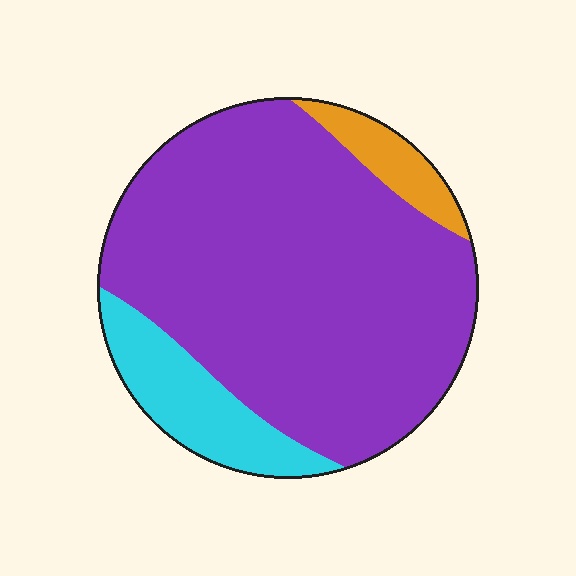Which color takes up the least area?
Orange, at roughly 5%.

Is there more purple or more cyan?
Purple.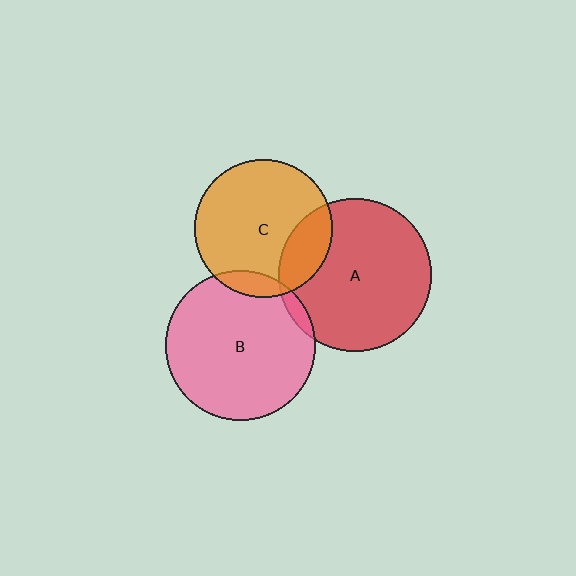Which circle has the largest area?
Circle A (red).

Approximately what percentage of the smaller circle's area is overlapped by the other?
Approximately 5%.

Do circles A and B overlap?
Yes.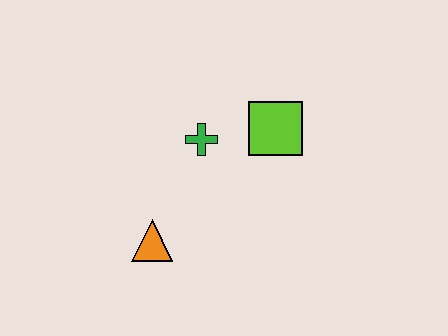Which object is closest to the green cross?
The lime square is closest to the green cross.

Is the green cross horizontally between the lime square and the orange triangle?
Yes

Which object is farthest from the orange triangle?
The lime square is farthest from the orange triangle.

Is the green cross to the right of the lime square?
No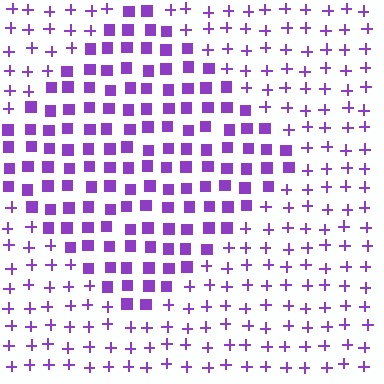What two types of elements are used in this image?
The image uses squares inside the diamond region and plus signs outside it.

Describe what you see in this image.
The image is filled with small purple elements arranged in a uniform grid. A diamond-shaped region contains squares, while the surrounding area contains plus signs. The boundary is defined purely by the change in element shape.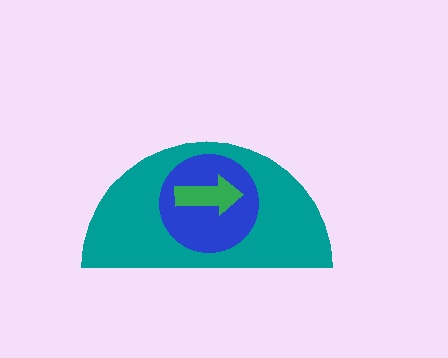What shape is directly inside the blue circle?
The green arrow.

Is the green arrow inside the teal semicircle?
Yes.